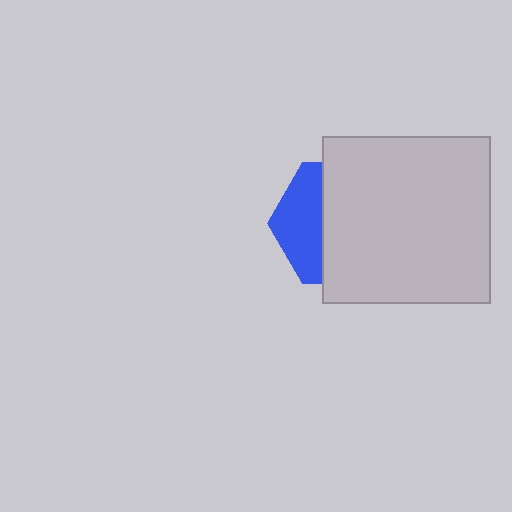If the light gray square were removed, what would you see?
You would see the complete blue hexagon.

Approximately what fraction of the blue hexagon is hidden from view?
Roughly 65% of the blue hexagon is hidden behind the light gray square.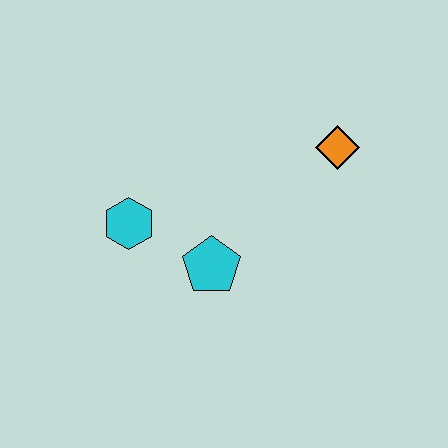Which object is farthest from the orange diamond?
The cyan hexagon is farthest from the orange diamond.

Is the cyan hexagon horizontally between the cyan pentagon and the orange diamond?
No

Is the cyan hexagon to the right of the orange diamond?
No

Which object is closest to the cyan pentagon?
The cyan hexagon is closest to the cyan pentagon.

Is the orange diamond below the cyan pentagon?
No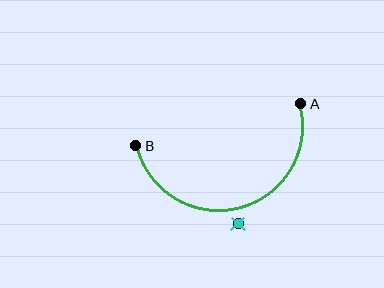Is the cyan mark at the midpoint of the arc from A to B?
No — the cyan mark does not lie on the arc at all. It sits slightly outside the curve.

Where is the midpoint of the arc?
The arc midpoint is the point on the curve farthest from the straight line joining A and B. It sits below that line.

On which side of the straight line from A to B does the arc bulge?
The arc bulges below the straight line connecting A and B.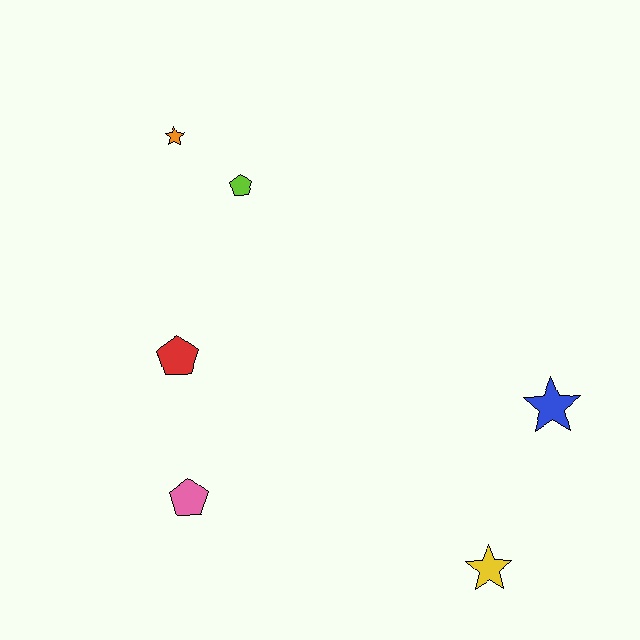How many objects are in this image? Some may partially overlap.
There are 6 objects.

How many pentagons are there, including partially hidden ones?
There are 3 pentagons.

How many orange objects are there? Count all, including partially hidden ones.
There is 1 orange object.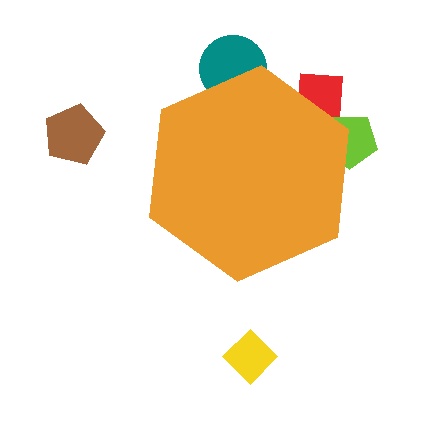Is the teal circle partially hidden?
Yes, the teal circle is partially hidden behind the orange hexagon.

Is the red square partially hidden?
Yes, the red square is partially hidden behind the orange hexagon.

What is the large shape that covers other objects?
An orange hexagon.